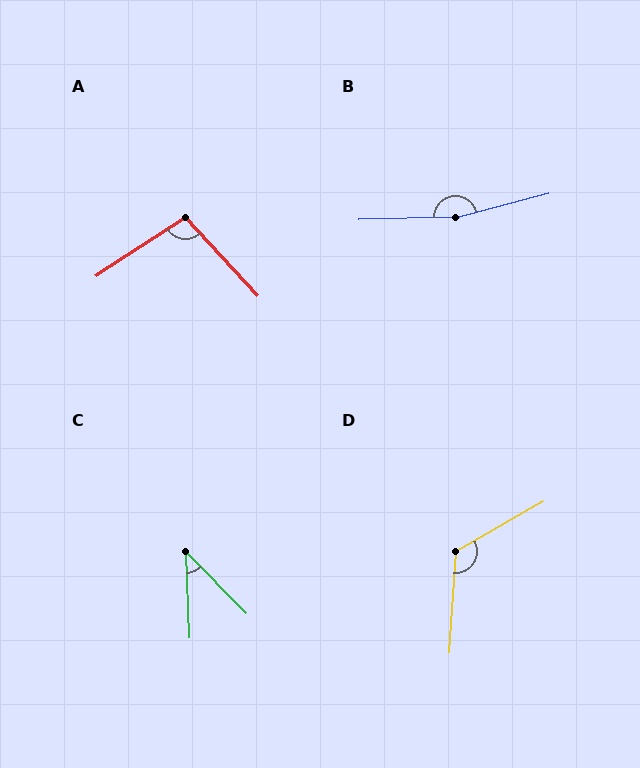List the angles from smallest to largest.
C (43°), A (100°), D (123°), B (167°).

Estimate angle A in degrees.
Approximately 100 degrees.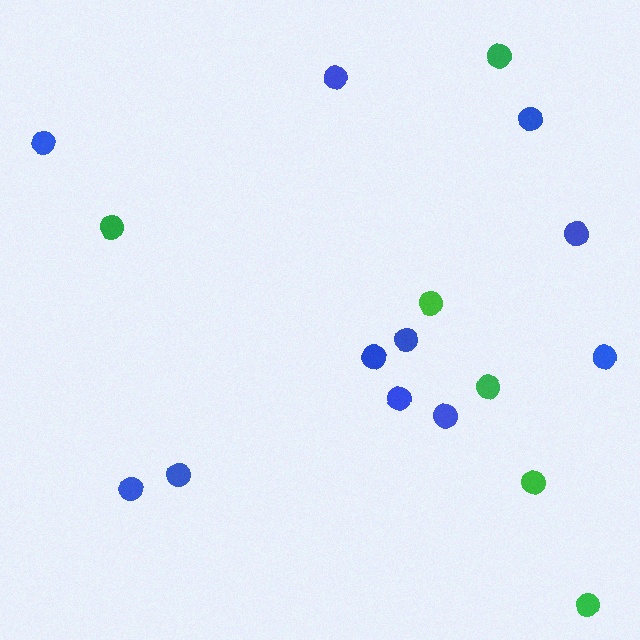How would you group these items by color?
There are 2 groups: one group of green circles (6) and one group of blue circles (11).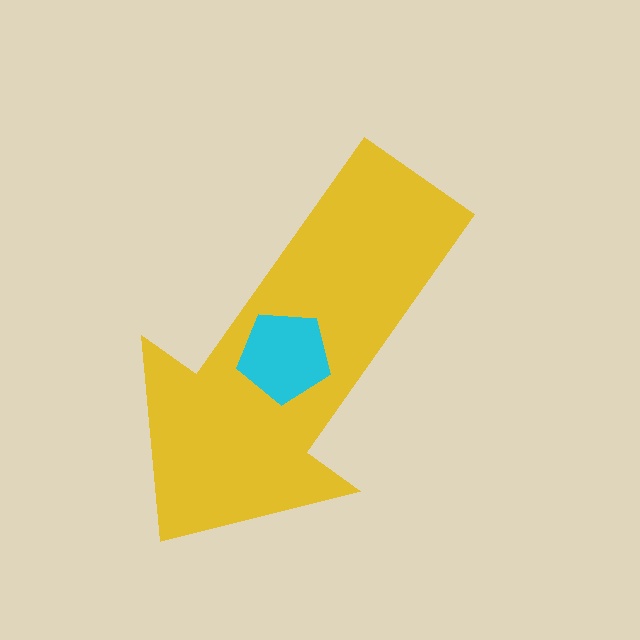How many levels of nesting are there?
2.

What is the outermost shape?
The yellow arrow.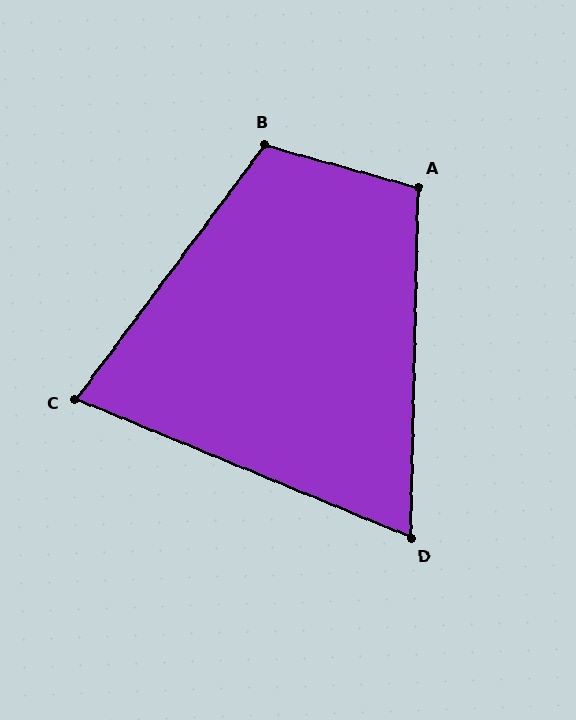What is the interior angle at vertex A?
Approximately 104 degrees (obtuse).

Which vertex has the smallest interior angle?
D, at approximately 69 degrees.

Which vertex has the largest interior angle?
B, at approximately 111 degrees.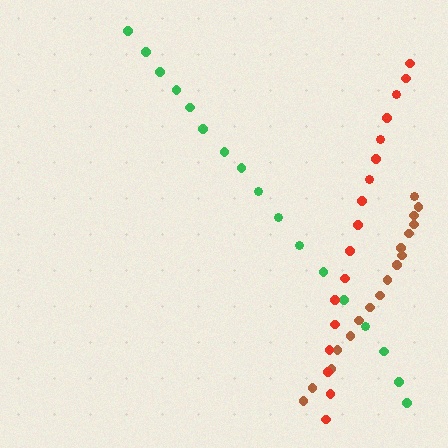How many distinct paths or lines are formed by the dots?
There are 3 distinct paths.